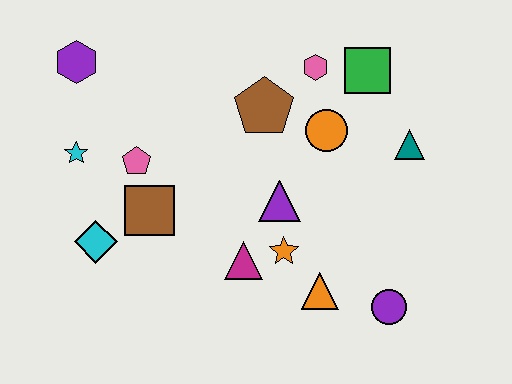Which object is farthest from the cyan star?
The purple circle is farthest from the cyan star.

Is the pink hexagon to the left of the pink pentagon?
No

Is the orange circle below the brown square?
No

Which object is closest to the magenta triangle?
The orange star is closest to the magenta triangle.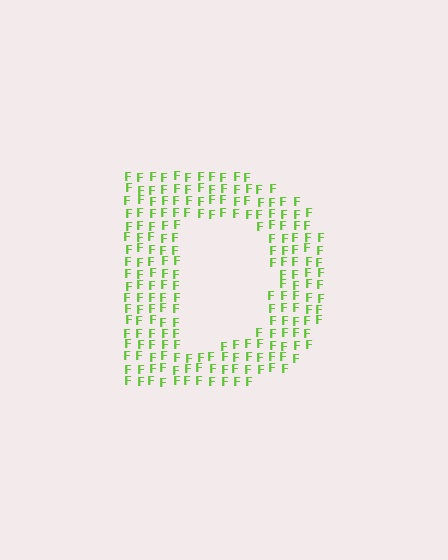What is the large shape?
The large shape is the letter D.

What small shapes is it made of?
It is made of small letter F's.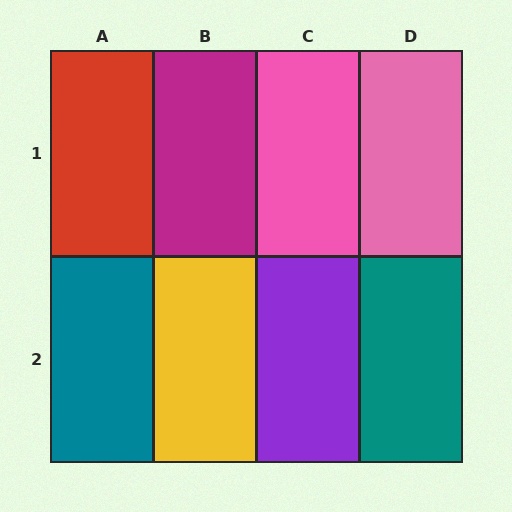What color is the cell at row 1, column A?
Red.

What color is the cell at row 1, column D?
Pink.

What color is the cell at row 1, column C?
Pink.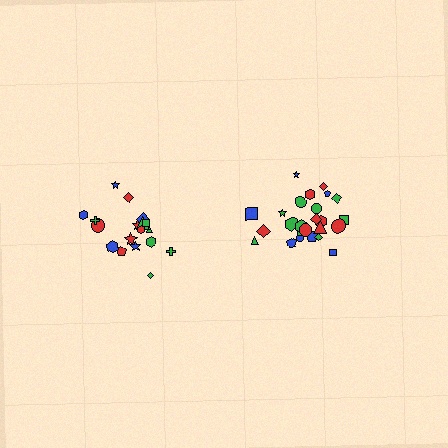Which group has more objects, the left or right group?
The right group.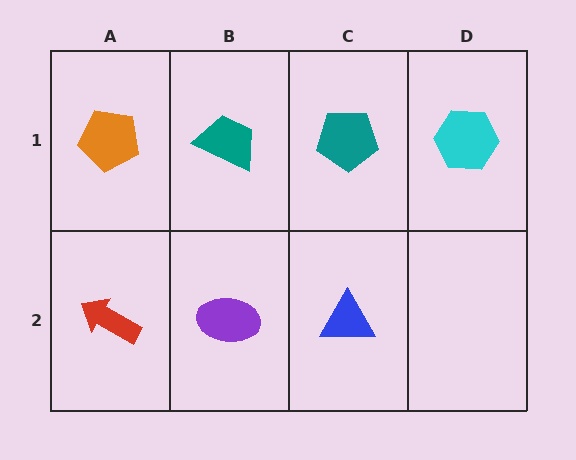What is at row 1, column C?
A teal pentagon.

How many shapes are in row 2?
3 shapes.